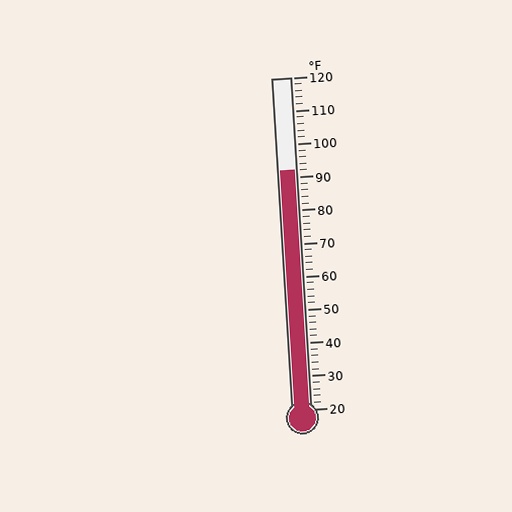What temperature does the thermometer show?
The thermometer shows approximately 92°F.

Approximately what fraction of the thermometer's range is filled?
The thermometer is filled to approximately 70% of its range.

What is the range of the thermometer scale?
The thermometer scale ranges from 20°F to 120°F.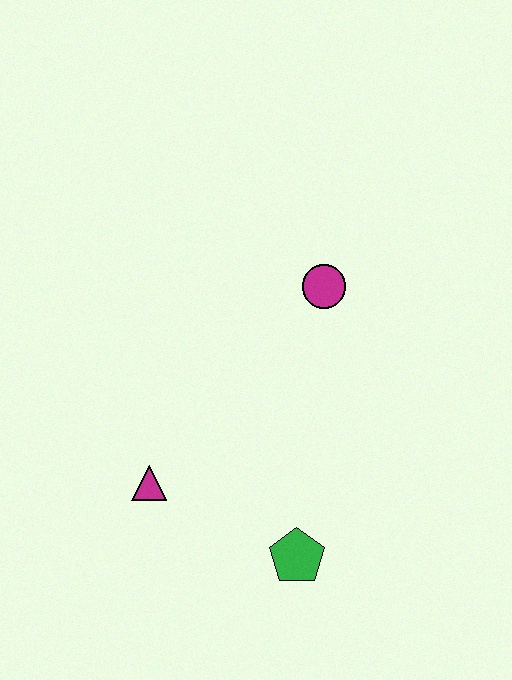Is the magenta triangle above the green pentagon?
Yes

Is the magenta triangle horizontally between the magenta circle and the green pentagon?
No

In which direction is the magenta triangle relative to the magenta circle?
The magenta triangle is below the magenta circle.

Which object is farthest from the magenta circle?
The green pentagon is farthest from the magenta circle.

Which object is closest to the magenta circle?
The magenta triangle is closest to the magenta circle.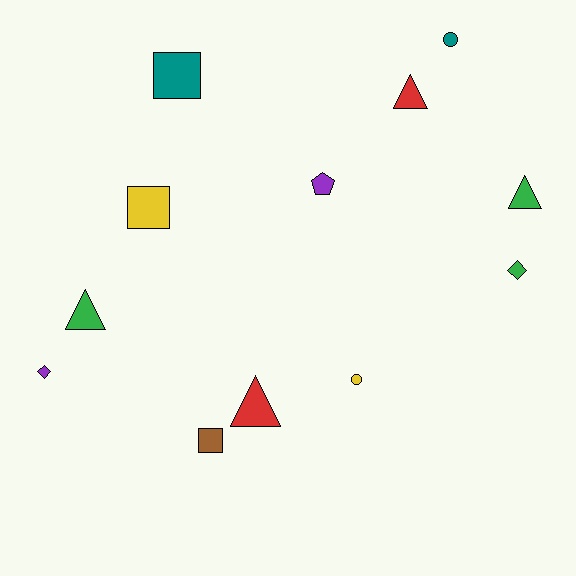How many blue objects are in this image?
There are no blue objects.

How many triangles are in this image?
There are 4 triangles.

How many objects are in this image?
There are 12 objects.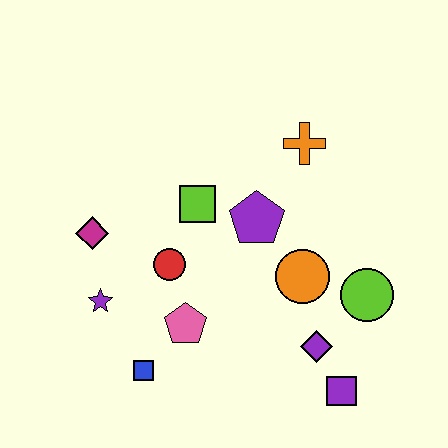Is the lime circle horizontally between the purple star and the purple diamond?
No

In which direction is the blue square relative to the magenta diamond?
The blue square is below the magenta diamond.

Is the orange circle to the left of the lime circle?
Yes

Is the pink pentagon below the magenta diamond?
Yes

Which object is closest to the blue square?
The pink pentagon is closest to the blue square.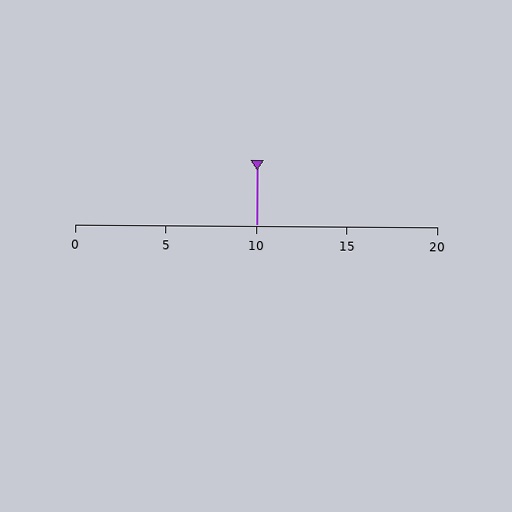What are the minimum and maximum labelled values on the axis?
The axis runs from 0 to 20.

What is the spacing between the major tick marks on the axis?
The major ticks are spaced 5 apart.